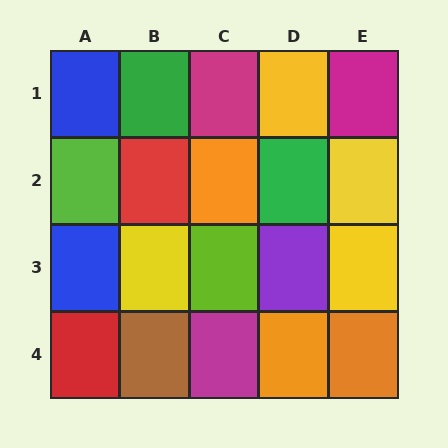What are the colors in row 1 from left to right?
Blue, green, magenta, yellow, magenta.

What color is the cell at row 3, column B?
Yellow.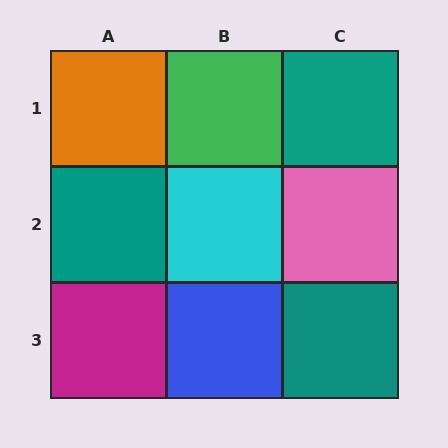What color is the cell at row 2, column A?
Teal.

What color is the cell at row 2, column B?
Cyan.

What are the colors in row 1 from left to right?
Orange, green, teal.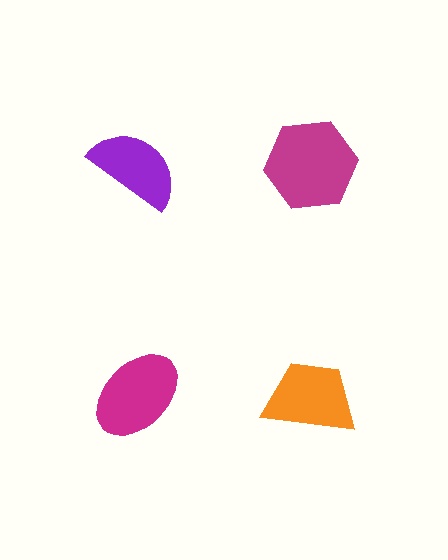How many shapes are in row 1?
2 shapes.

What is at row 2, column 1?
A magenta ellipse.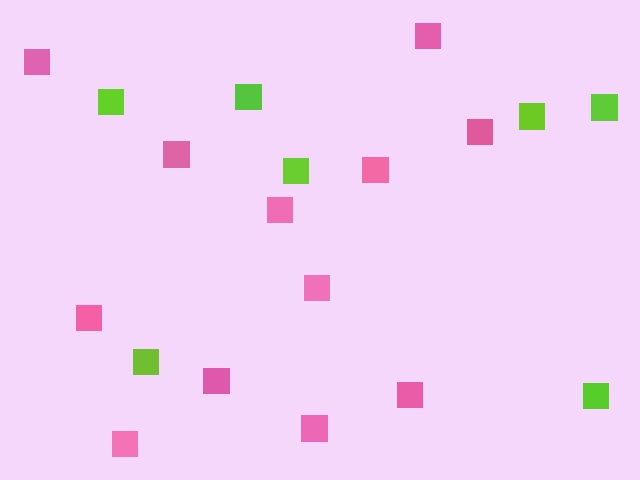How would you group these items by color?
There are 2 groups: one group of pink squares (12) and one group of lime squares (7).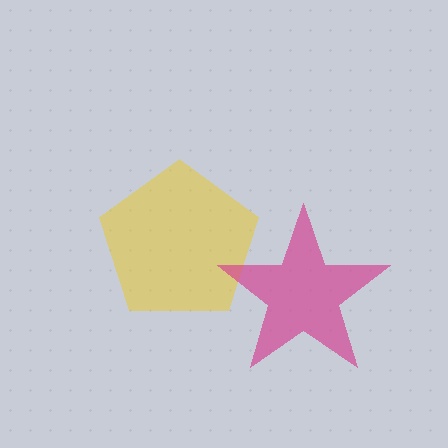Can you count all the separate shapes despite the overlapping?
Yes, there are 2 separate shapes.